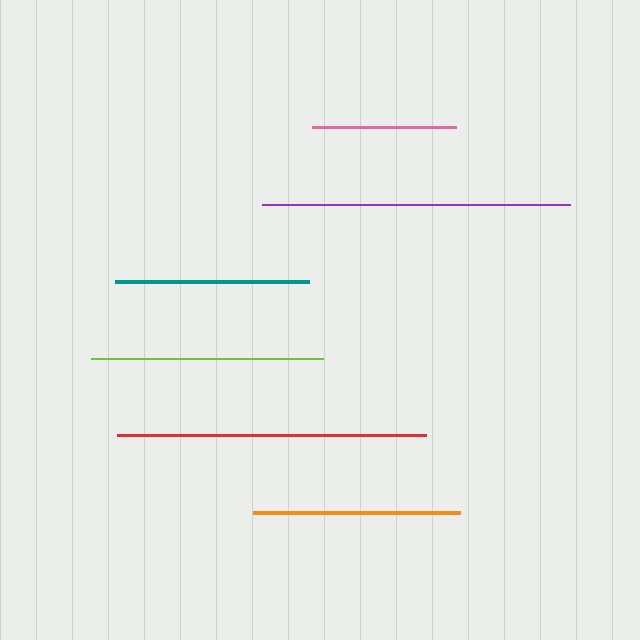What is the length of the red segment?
The red segment is approximately 309 pixels long.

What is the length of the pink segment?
The pink segment is approximately 144 pixels long.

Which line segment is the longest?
The red line is the longest at approximately 309 pixels.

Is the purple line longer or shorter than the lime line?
The purple line is longer than the lime line.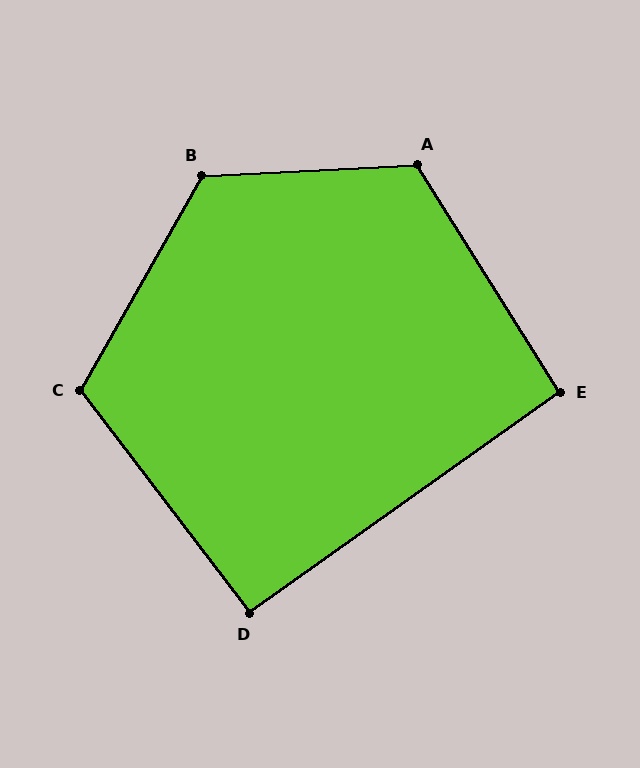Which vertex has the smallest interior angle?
D, at approximately 92 degrees.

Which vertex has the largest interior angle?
B, at approximately 122 degrees.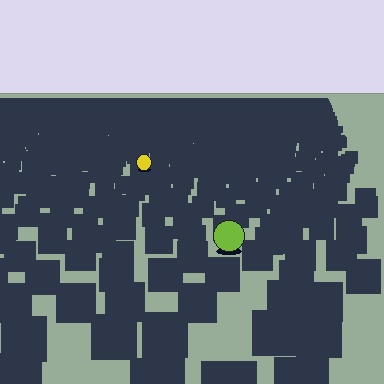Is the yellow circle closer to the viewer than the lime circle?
No. The lime circle is closer — you can tell from the texture gradient: the ground texture is coarser near it.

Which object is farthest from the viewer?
The yellow circle is farthest from the viewer. It appears smaller and the ground texture around it is denser.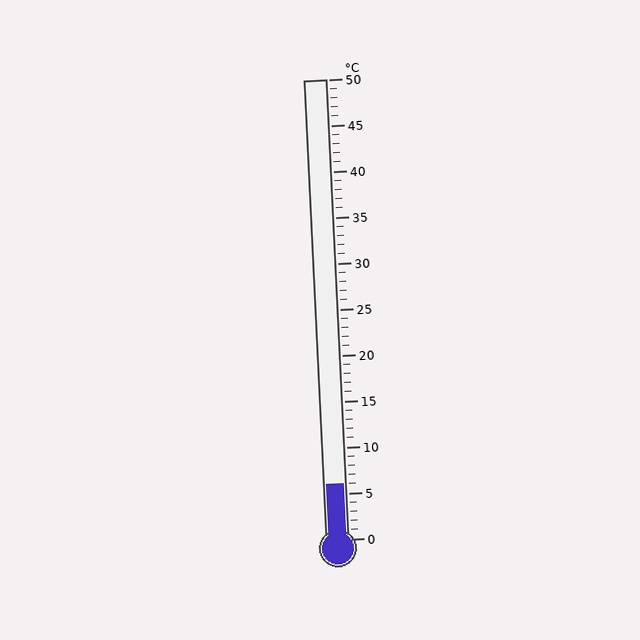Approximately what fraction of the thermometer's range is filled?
The thermometer is filled to approximately 10% of its range.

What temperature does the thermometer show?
The thermometer shows approximately 6°C.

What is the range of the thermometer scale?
The thermometer scale ranges from 0°C to 50°C.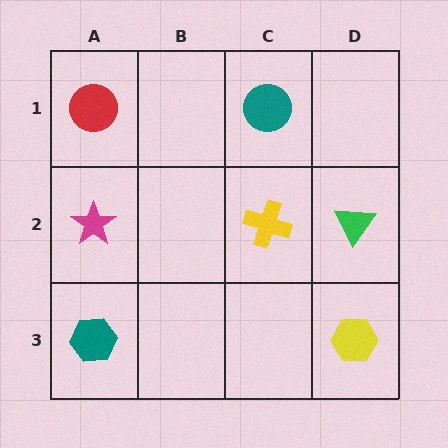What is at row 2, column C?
A yellow cross.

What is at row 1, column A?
A red circle.